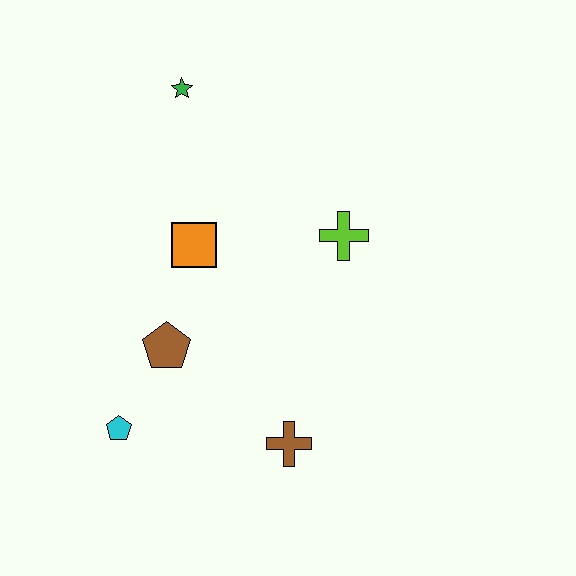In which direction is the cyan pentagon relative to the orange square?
The cyan pentagon is below the orange square.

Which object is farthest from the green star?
The brown cross is farthest from the green star.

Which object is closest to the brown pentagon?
The cyan pentagon is closest to the brown pentagon.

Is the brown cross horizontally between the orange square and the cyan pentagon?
No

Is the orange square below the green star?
Yes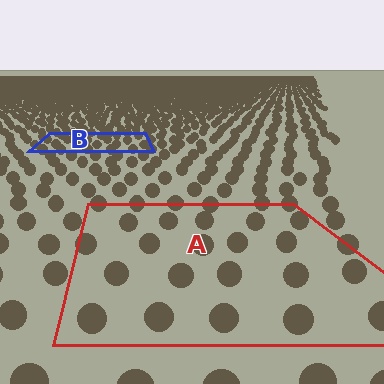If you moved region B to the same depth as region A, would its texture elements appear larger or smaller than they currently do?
They would appear larger. At a closer depth, the same texture elements are projected at a bigger on-screen size.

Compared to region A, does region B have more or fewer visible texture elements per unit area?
Region B has more texture elements per unit area — they are packed more densely because it is farther away.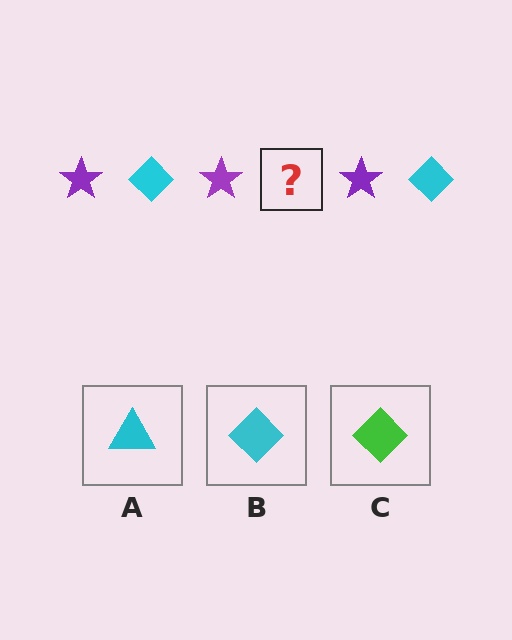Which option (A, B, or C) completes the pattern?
B.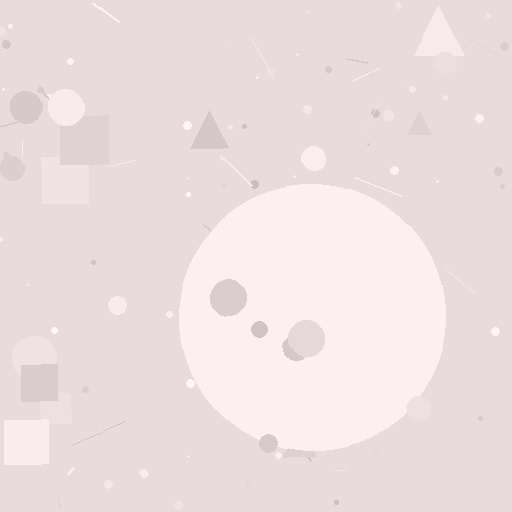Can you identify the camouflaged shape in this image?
The camouflaged shape is a circle.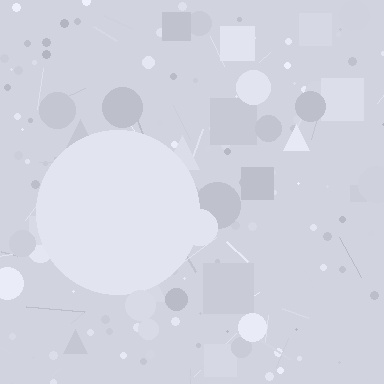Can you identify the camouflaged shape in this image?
The camouflaged shape is a circle.